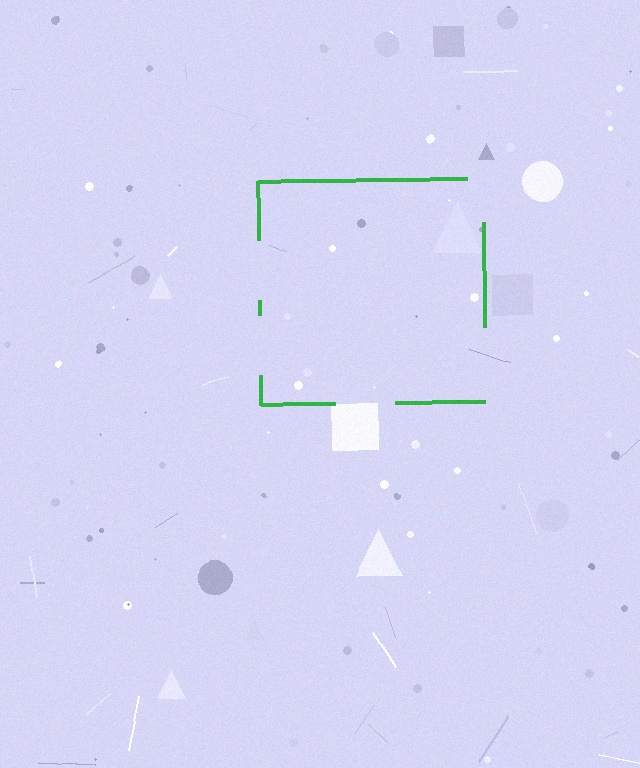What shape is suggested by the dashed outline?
The dashed outline suggests a square.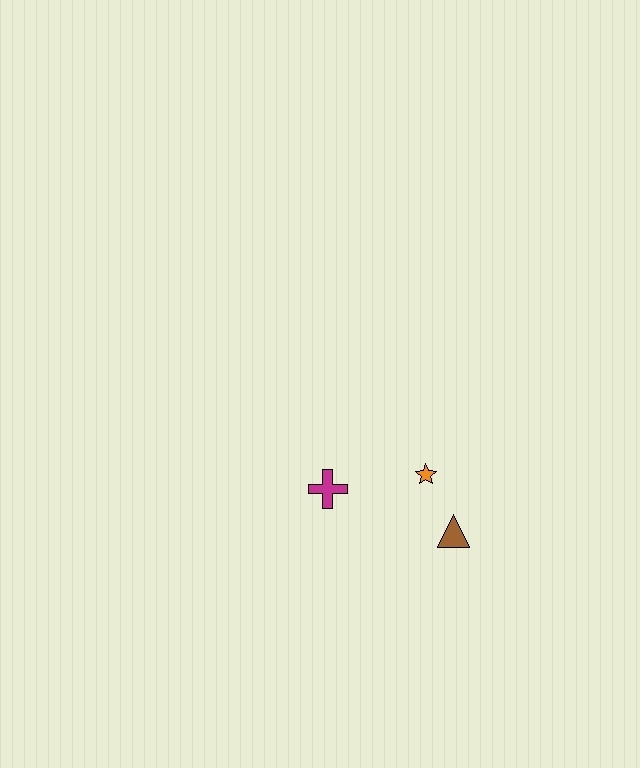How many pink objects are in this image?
There are no pink objects.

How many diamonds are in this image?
There are no diamonds.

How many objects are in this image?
There are 3 objects.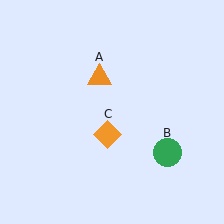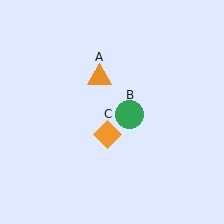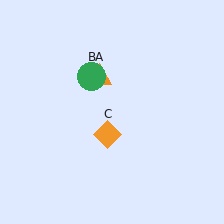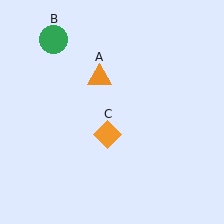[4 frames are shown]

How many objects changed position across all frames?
1 object changed position: green circle (object B).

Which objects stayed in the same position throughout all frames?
Orange triangle (object A) and orange diamond (object C) remained stationary.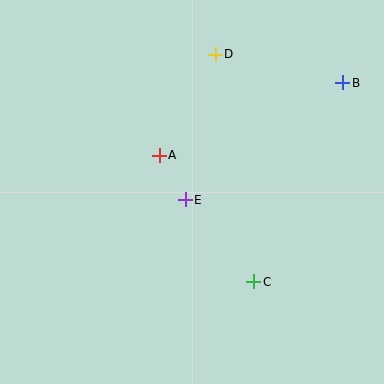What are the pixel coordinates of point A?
Point A is at (159, 155).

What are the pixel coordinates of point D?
Point D is at (215, 54).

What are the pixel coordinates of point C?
Point C is at (254, 282).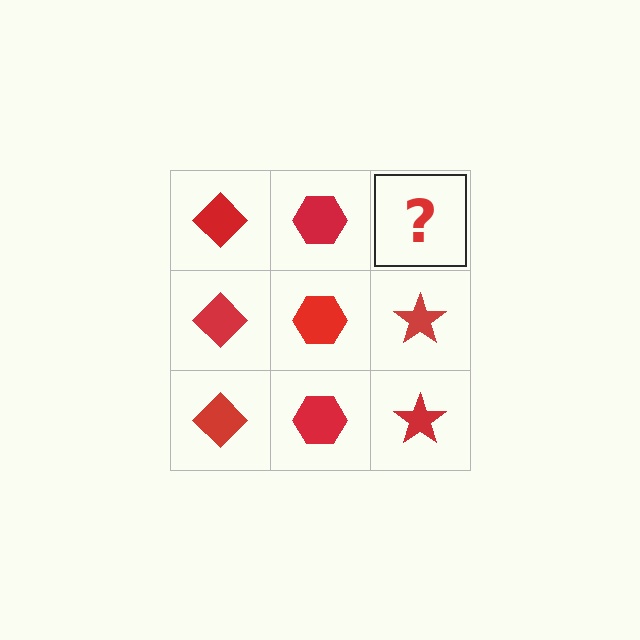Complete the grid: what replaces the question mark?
The question mark should be replaced with a red star.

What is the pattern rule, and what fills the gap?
The rule is that each column has a consistent shape. The gap should be filled with a red star.